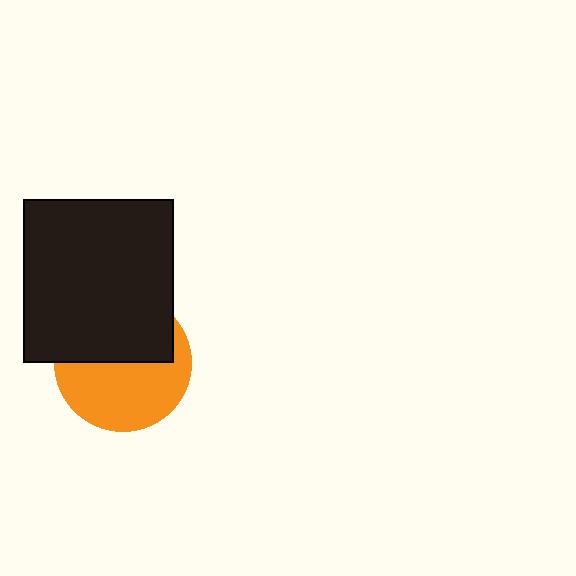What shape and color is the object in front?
The object in front is a black rectangle.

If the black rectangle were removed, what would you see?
You would see the complete orange circle.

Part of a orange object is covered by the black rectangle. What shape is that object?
It is a circle.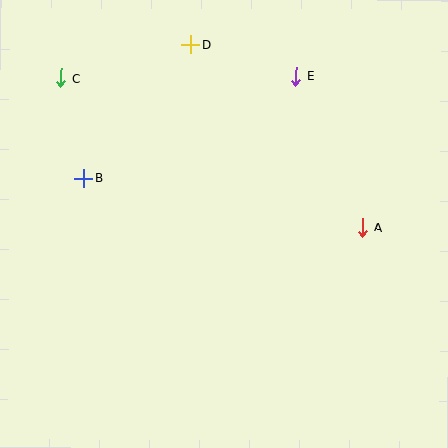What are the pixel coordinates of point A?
Point A is at (363, 228).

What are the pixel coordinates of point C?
Point C is at (61, 78).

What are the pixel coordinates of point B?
Point B is at (84, 178).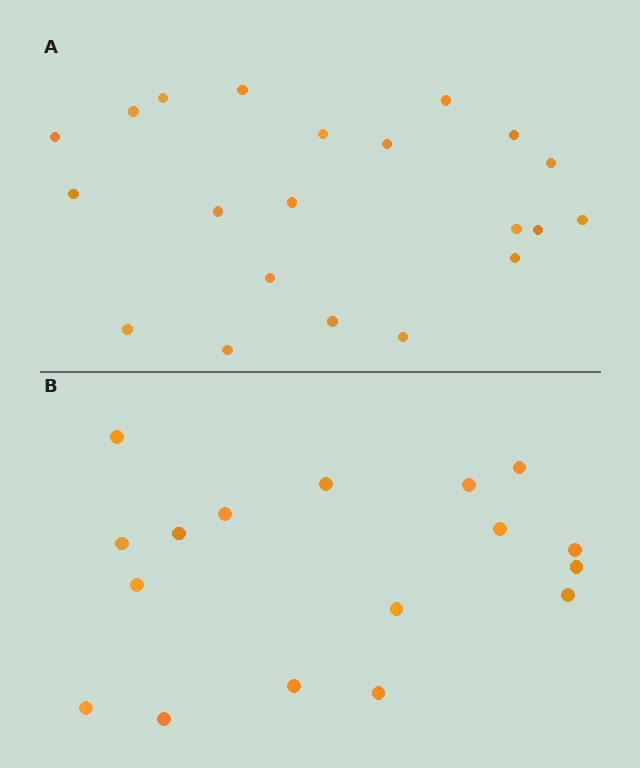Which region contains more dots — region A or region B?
Region A (the top region) has more dots.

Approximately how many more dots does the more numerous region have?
Region A has about 4 more dots than region B.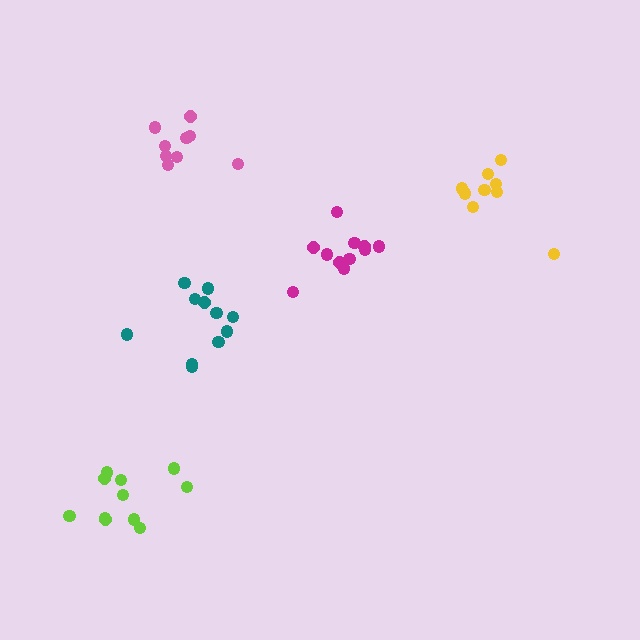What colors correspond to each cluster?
The clusters are colored: pink, yellow, magenta, lime, teal.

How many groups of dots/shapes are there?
There are 5 groups.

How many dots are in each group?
Group 1: 9 dots, Group 2: 9 dots, Group 3: 11 dots, Group 4: 11 dots, Group 5: 11 dots (51 total).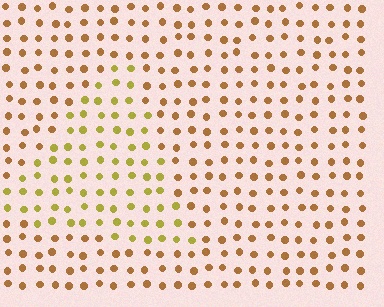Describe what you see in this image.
The image is filled with small brown elements in a uniform arrangement. A triangle-shaped region is visible where the elements are tinted to a slightly different hue, forming a subtle color boundary.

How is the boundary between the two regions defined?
The boundary is defined purely by a slight shift in hue (about 31 degrees). Spacing, size, and orientation are identical on both sides.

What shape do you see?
I see a triangle.